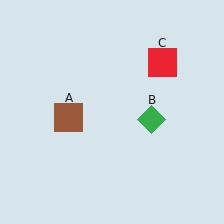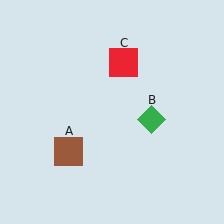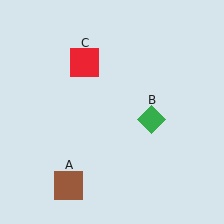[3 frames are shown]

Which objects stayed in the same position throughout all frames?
Green diamond (object B) remained stationary.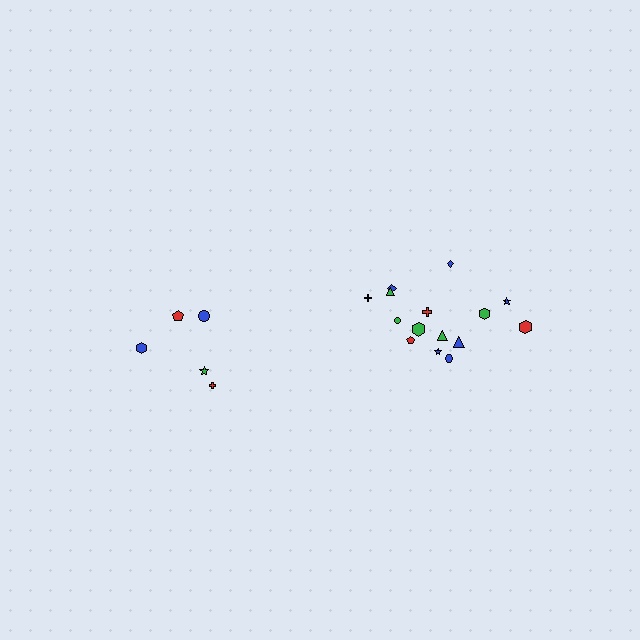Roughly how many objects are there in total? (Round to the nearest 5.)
Roughly 20 objects in total.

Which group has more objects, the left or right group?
The right group.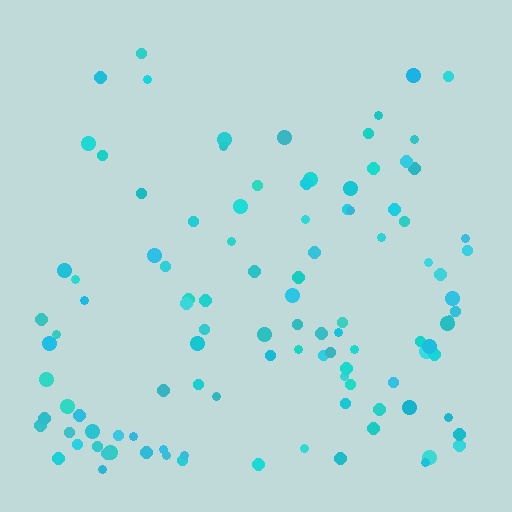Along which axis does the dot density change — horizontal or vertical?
Vertical.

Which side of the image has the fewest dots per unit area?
The top.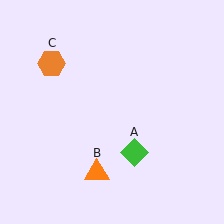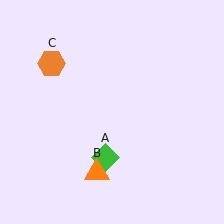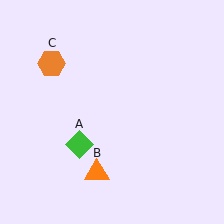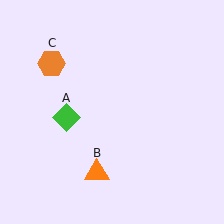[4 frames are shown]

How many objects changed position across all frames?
1 object changed position: green diamond (object A).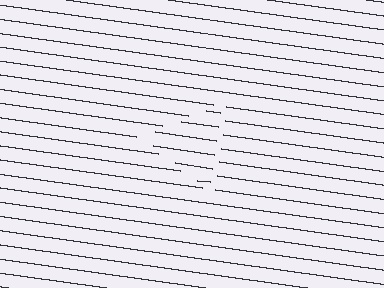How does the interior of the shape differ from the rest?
The interior of the shape contains the same grating, shifted by half a period — the contour is defined by the phase discontinuity where line-ends from the inner and outer gratings abut.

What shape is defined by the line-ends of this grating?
An illusory triangle. The interior of the shape contains the same grating, shifted by half a period — the contour is defined by the phase discontinuity where line-ends from the inner and outer gratings abut.